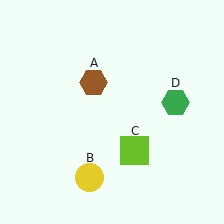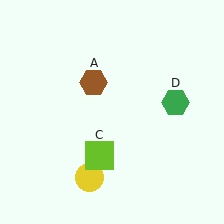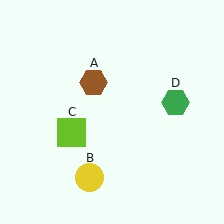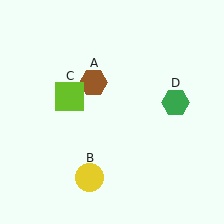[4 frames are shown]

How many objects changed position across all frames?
1 object changed position: lime square (object C).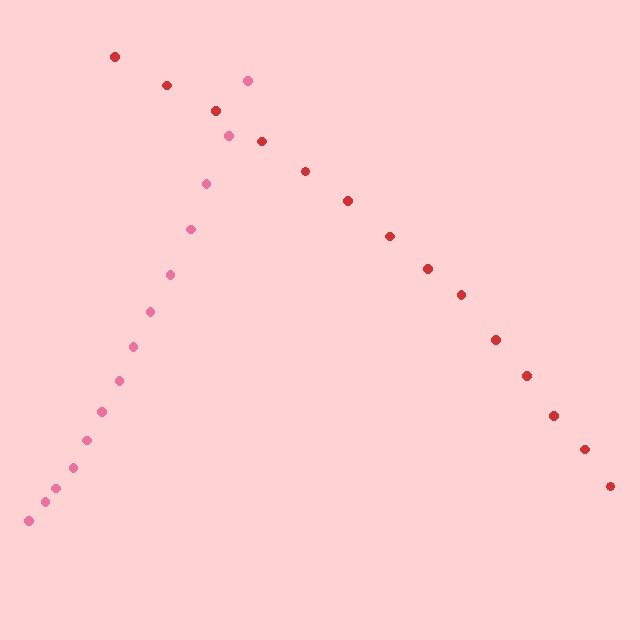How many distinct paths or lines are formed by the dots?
There are 2 distinct paths.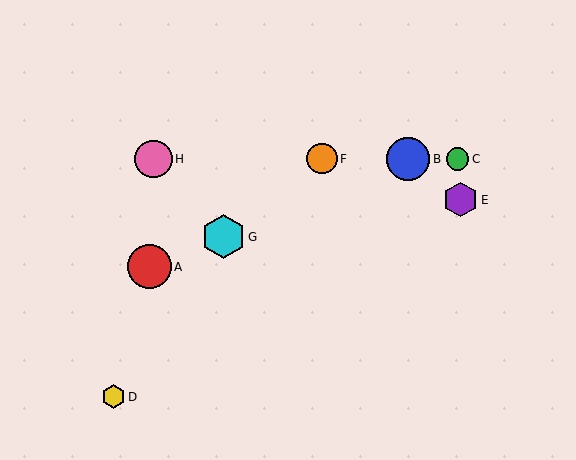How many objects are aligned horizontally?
4 objects (B, C, F, H) are aligned horizontally.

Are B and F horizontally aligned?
Yes, both are at y≈159.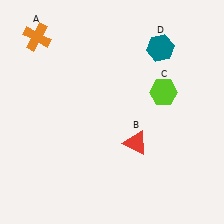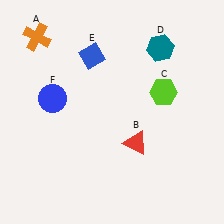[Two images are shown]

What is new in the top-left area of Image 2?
A blue circle (F) was added in the top-left area of Image 2.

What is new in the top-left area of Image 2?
A blue diamond (E) was added in the top-left area of Image 2.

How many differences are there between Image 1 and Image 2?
There are 2 differences between the two images.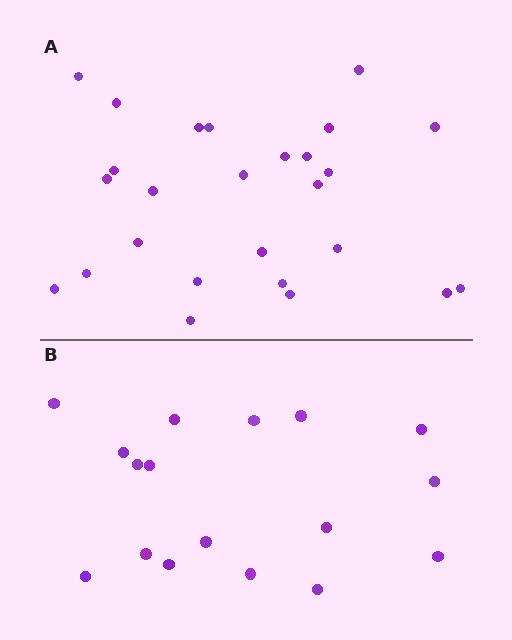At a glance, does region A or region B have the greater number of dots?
Region A (the top region) has more dots.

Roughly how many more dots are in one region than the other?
Region A has roughly 8 or so more dots than region B.